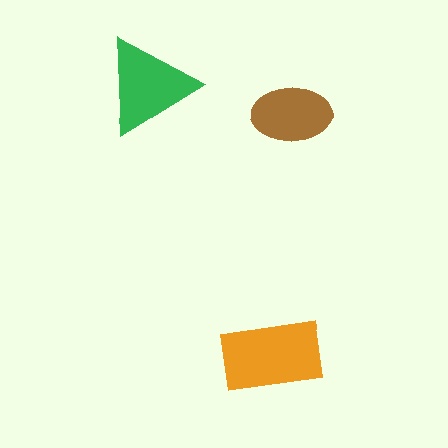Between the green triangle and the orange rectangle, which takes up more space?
The orange rectangle.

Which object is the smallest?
The brown ellipse.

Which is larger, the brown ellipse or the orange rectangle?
The orange rectangle.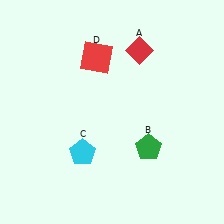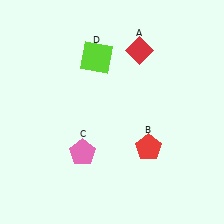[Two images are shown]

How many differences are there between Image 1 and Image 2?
There are 3 differences between the two images.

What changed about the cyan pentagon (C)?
In Image 1, C is cyan. In Image 2, it changed to pink.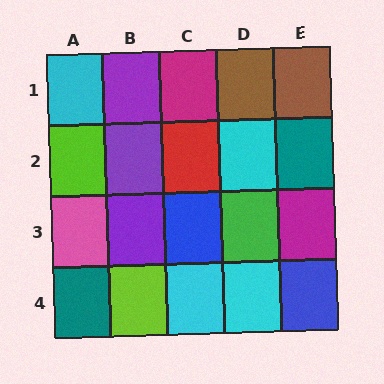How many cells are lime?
2 cells are lime.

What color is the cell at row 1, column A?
Cyan.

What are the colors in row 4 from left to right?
Teal, lime, cyan, cyan, blue.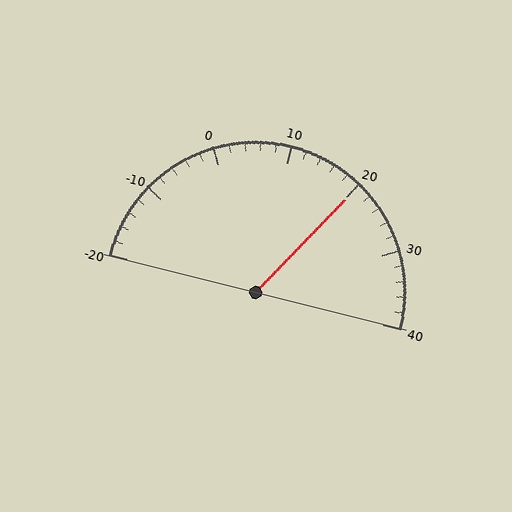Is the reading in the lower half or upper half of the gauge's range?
The reading is in the upper half of the range (-20 to 40).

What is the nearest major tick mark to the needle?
The nearest major tick mark is 20.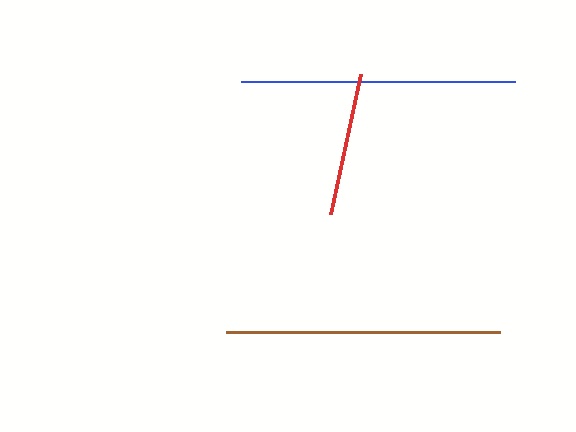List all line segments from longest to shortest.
From longest to shortest: brown, blue, red.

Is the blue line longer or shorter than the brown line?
The brown line is longer than the blue line.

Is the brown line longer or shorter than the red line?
The brown line is longer than the red line.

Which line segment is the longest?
The brown line is the longest at approximately 274 pixels.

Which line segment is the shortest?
The red line is the shortest at approximately 143 pixels.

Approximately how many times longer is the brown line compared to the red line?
The brown line is approximately 1.9 times the length of the red line.